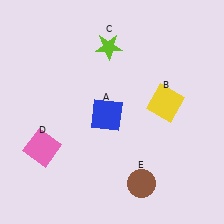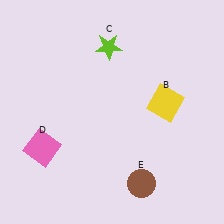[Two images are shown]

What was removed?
The blue square (A) was removed in Image 2.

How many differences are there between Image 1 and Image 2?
There is 1 difference between the two images.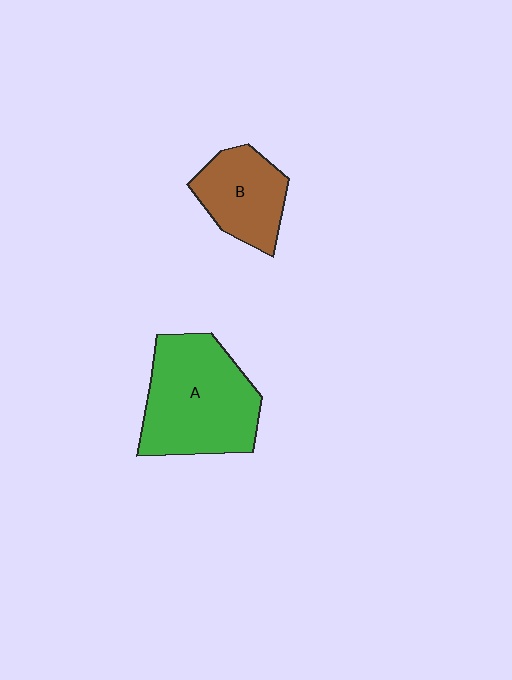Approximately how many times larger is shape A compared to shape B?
Approximately 1.7 times.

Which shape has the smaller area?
Shape B (brown).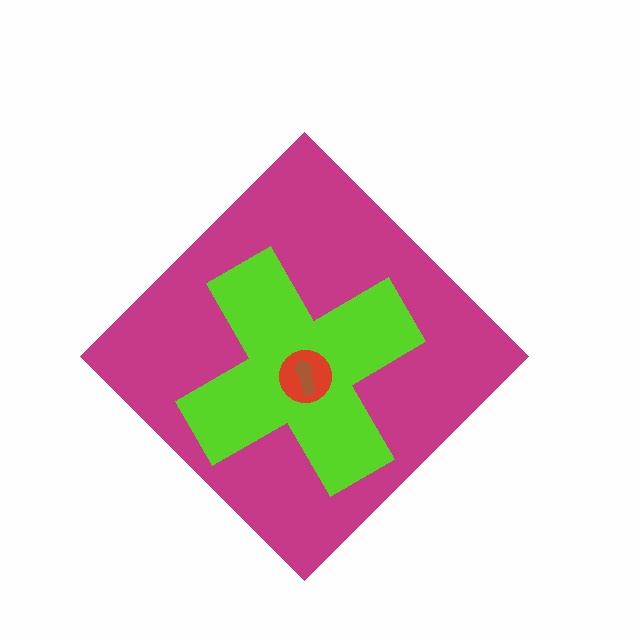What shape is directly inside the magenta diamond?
The lime cross.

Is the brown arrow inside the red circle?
Yes.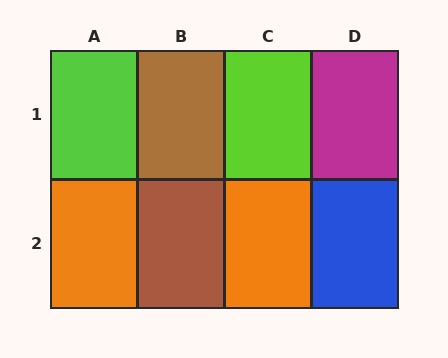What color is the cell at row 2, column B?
Brown.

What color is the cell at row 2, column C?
Orange.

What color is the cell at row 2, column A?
Orange.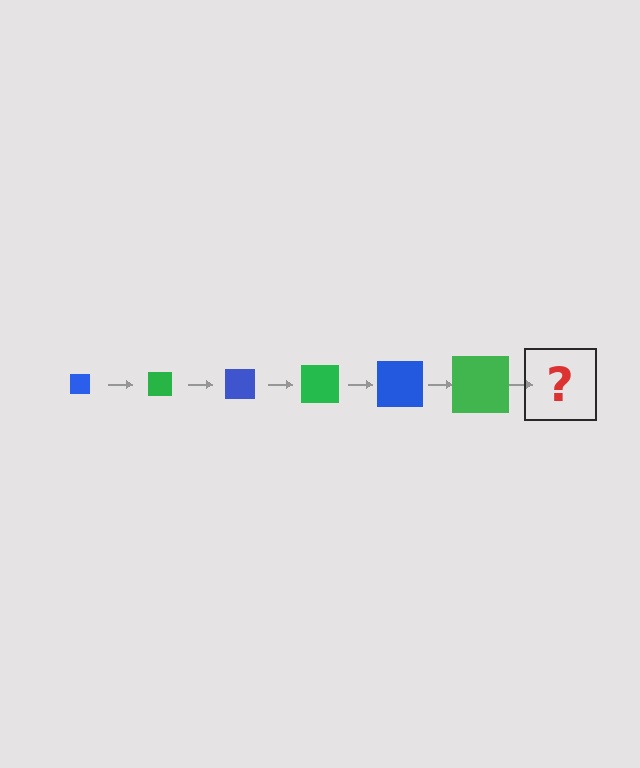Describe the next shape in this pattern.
It should be a blue square, larger than the previous one.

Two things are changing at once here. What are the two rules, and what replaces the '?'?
The two rules are that the square grows larger each step and the color cycles through blue and green. The '?' should be a blue square, larger than the previous one.